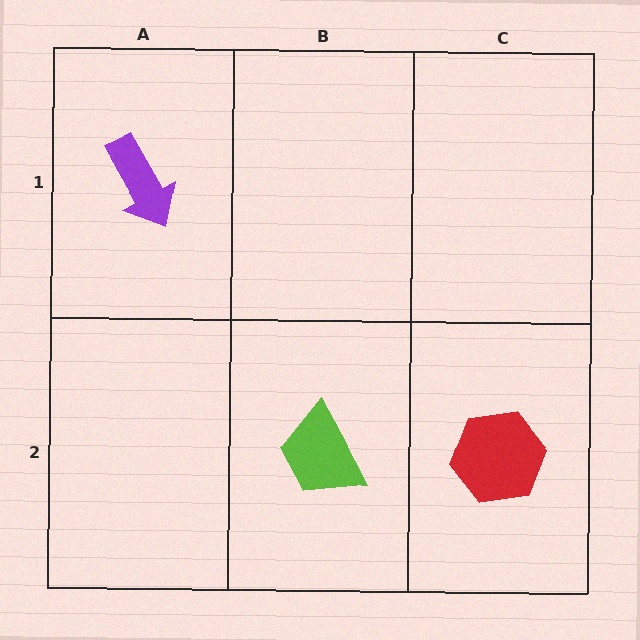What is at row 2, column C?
A red hexagon.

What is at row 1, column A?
A purple arrow.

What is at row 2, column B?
A lime trapezoid.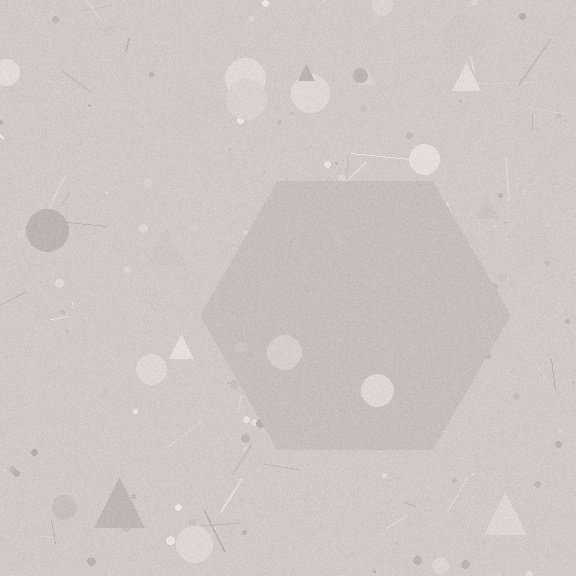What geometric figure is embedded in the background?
A hexagon is embedded in the background.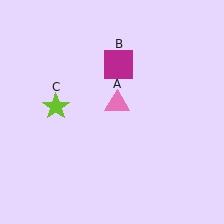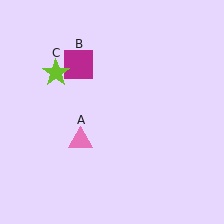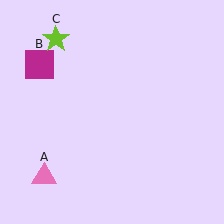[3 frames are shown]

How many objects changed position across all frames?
3 objects changed position: pink triangle (object A), magenta square (object B), lime star (object C).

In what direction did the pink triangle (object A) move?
The pink triangle (object A) moved down and to the left.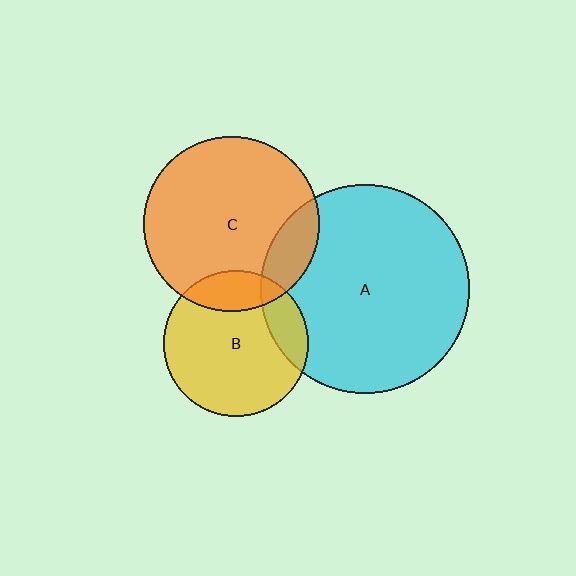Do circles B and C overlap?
Yes.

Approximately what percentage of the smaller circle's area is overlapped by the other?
Approximately 20%.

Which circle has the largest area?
Circle A (cyan).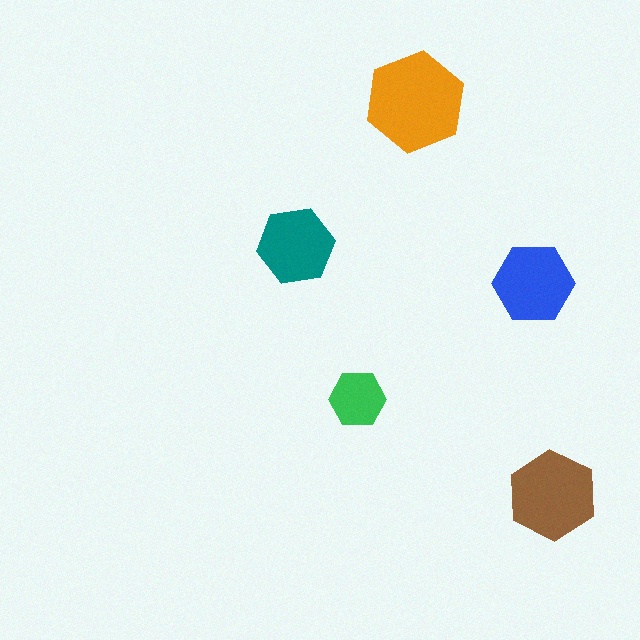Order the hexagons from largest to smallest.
the orange one, the brown one, the blue one, the teal one, the green one.